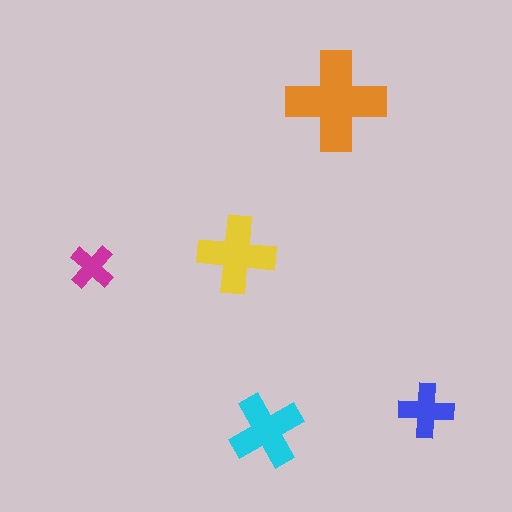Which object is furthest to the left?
The magenta cross is leftmost.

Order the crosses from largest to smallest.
the orange one, the yellow one, the cyan one, the blue one, the magenta one.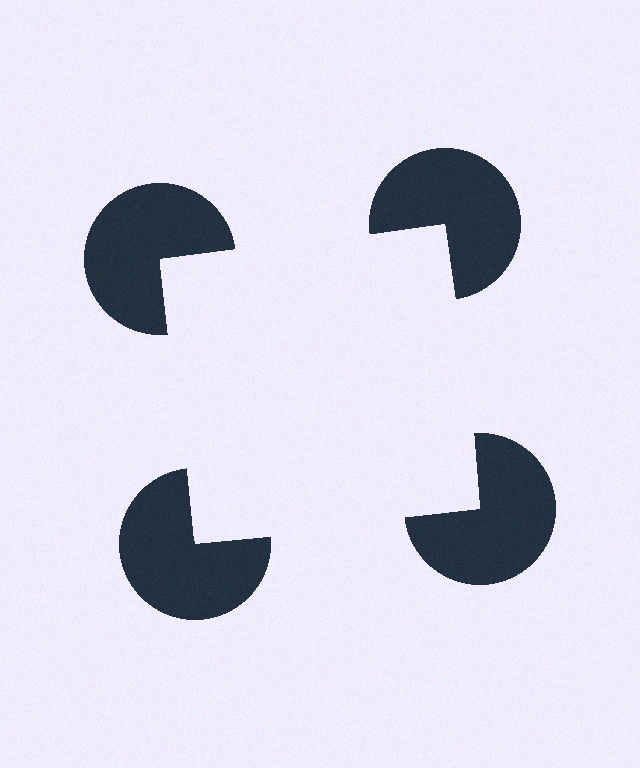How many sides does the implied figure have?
4 sides.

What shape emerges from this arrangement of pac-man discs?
An illusory square — its edges are inferred from the aligned wedge cuts in the pac-man discs, not physically drawn.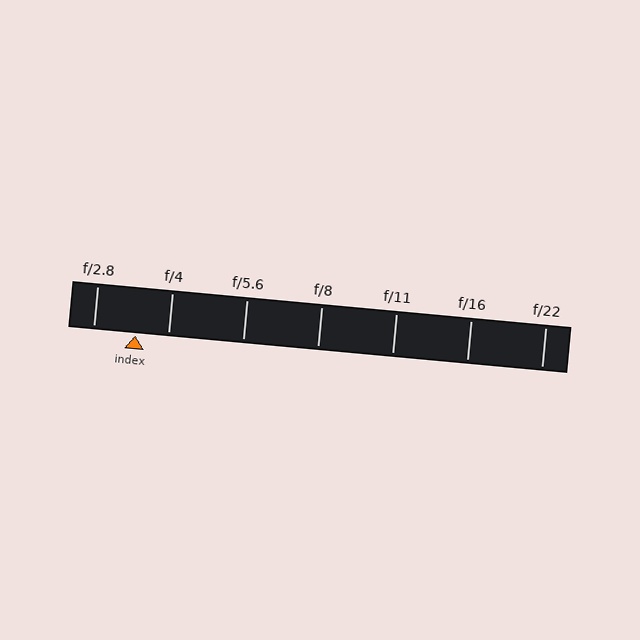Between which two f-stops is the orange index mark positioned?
The index mark is between f/2.8 and f/4.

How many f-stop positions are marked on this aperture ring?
There are 7 f-stop positions marked.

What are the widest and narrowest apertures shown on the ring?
The widest aperture shown is f/2.8 and the narrowest is f/22.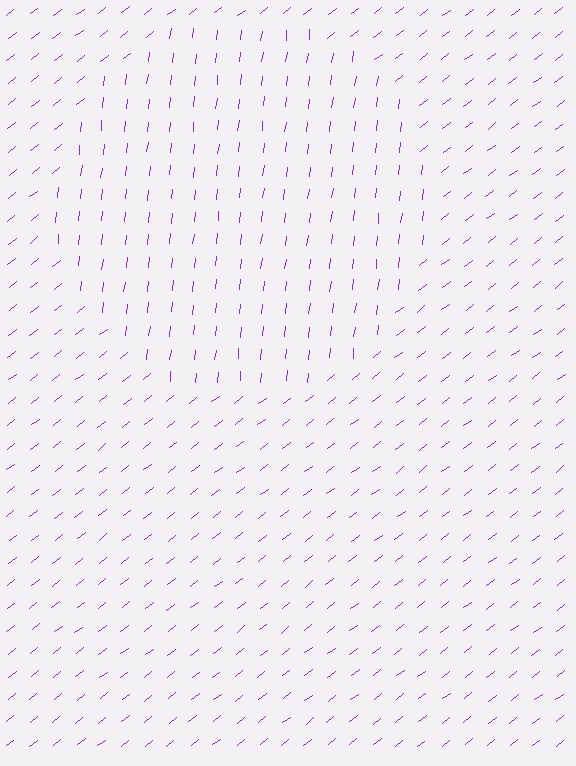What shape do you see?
I see a circle.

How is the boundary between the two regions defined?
The boundary is defined purely by a change in line orientation (approximately 45 degrees difference). All lines are the same color and thickness.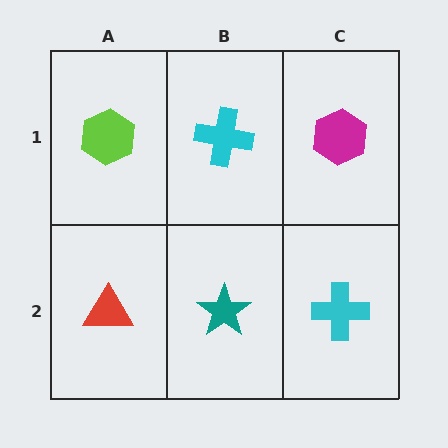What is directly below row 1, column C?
A cyan cross.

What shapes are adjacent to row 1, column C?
A cyan cross (row 2, column C), a cyan cross (row 1, column B).